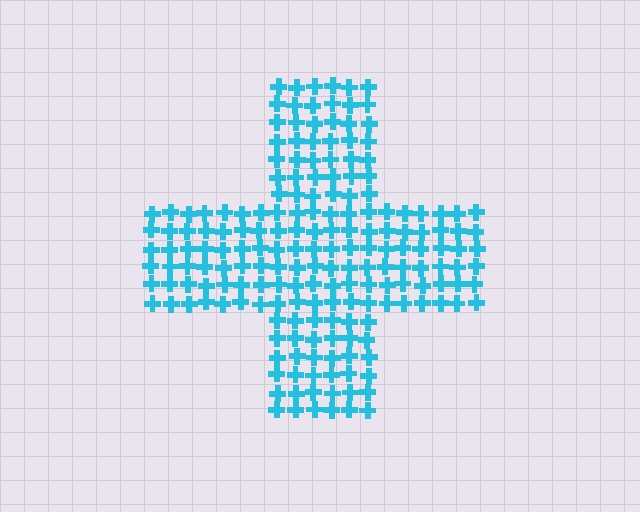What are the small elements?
The small elements are crosses.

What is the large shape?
The large shape is a cross.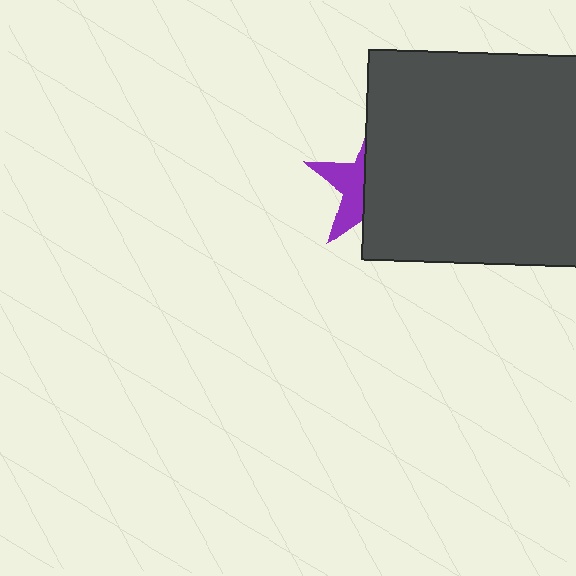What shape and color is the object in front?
The object in front is a dark gray rectangle.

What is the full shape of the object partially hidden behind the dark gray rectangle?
The partially hidden object is a purple star.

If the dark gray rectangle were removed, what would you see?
You would see the complete purple star.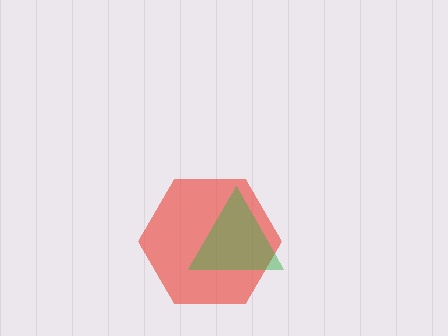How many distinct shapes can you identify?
There are 2 distinct shapes: a red hexagon, a green triangle.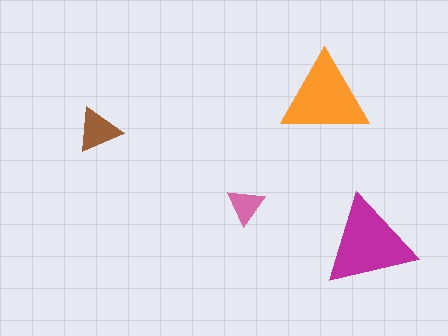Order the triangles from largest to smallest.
the magenta one, the orange one, the brown one, the pink one.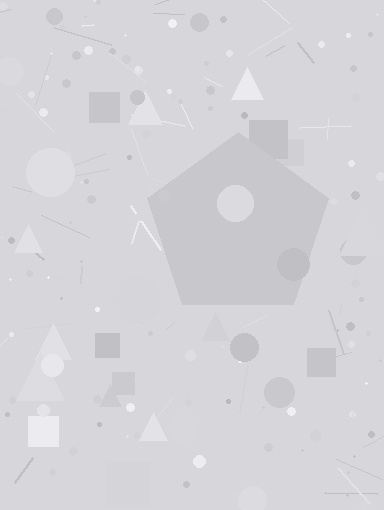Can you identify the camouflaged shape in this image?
The camouflaged shape is a pentagon.